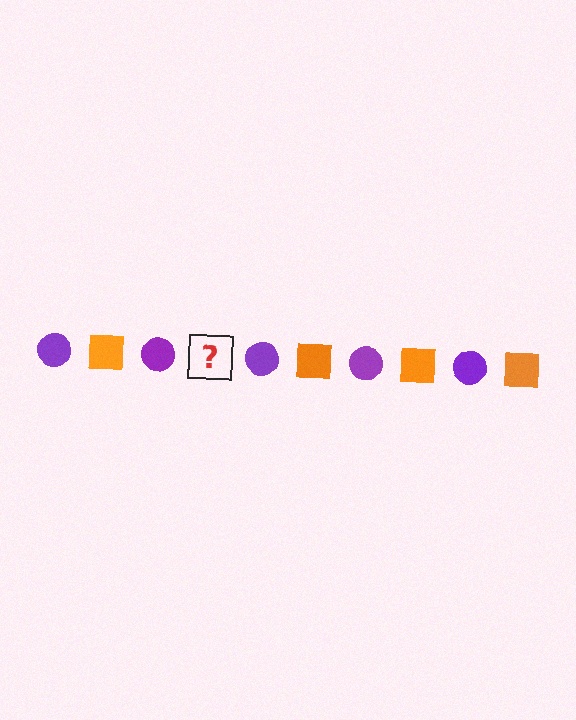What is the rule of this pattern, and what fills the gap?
The rule is that the pattern alternates between purple circle and orange square. The gap should be filled with an orange square.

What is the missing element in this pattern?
The missing element is an orange square.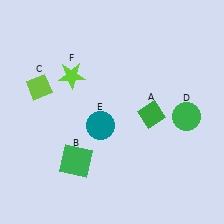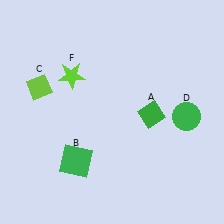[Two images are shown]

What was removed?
The teal circle (E) was removed in Image 2.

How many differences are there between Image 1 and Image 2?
There is 1 difference between the two images.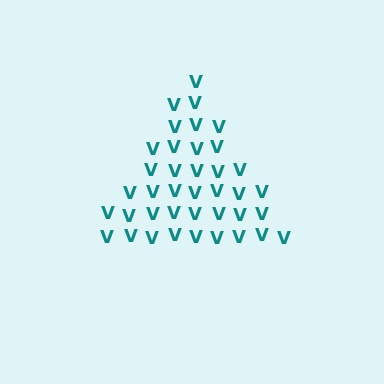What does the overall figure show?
The overall figure shows a triangle.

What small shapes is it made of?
It is made of small letter V's.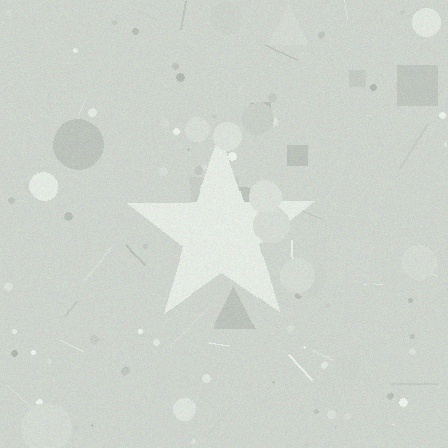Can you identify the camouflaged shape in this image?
The camouflaged shape is a star.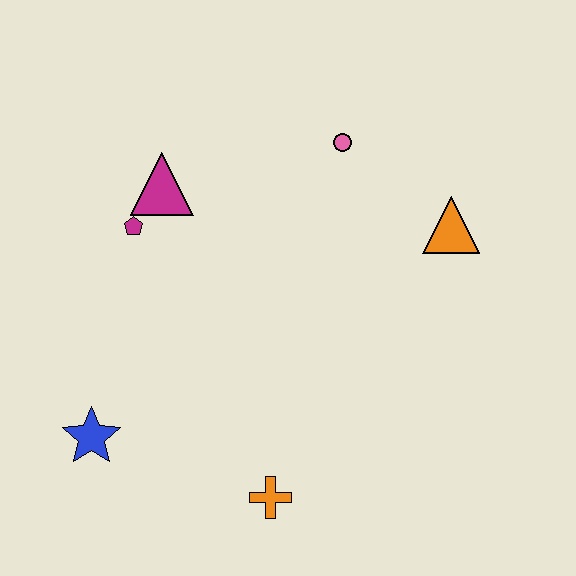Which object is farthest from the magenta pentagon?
The orange triangle is farthest from the magenta pentagon.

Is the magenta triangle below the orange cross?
No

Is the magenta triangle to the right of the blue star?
Yes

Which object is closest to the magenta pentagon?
The magenta triangle is closest to the magenta pentagon.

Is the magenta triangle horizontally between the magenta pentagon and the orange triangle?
Yes